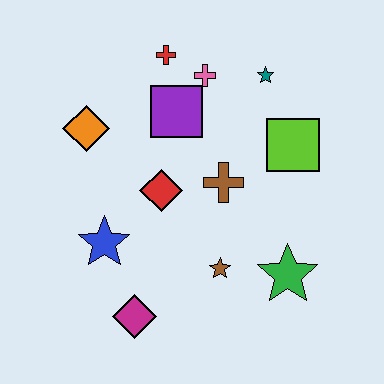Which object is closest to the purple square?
The pink cross is closest to the purple square.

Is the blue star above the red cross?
No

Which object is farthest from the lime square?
The magenta diamond is farthest from the lime square.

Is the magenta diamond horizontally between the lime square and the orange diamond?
Yes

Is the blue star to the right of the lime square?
No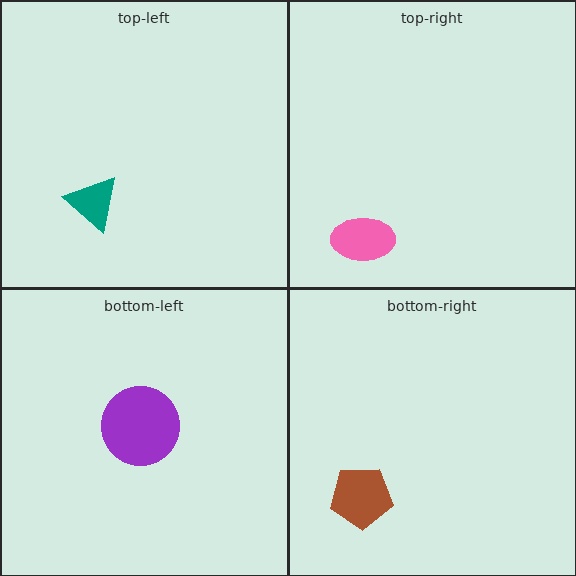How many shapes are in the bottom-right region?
1.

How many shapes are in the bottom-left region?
1.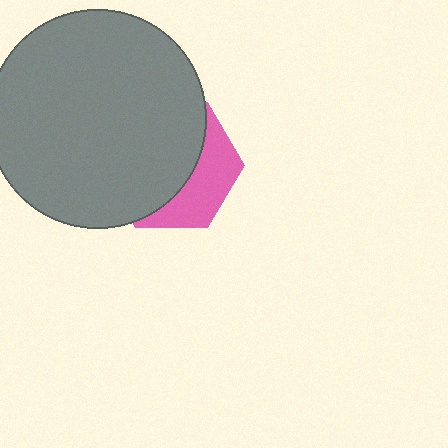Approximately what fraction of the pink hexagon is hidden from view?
Roughly 65% of the pink hexagon is hidden behind the gray circle.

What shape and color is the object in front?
The object in front is a gray circle.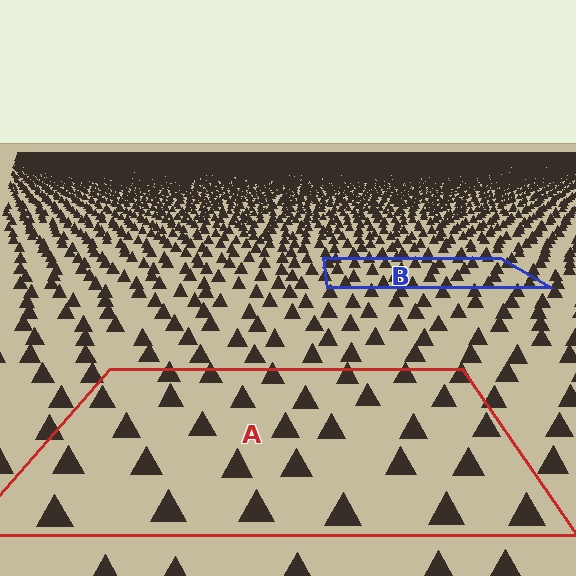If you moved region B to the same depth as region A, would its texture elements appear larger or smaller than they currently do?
They would appear larger. At a closer depth, the same texture elements are projected at a bigger on-screen size.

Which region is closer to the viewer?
Region A is closer. The texture elements there are larger and more spread out.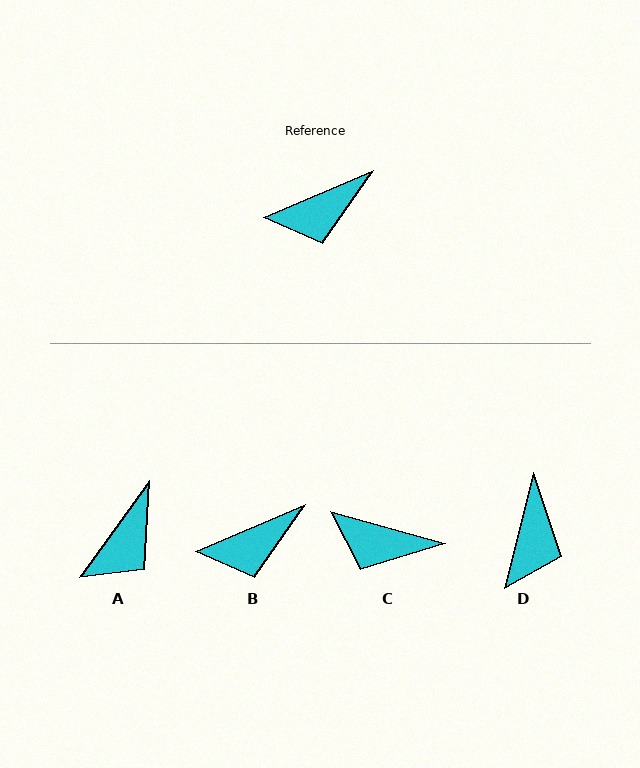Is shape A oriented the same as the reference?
No, it is off by about 31 degrees.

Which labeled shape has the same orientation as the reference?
B.